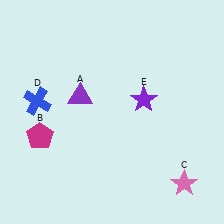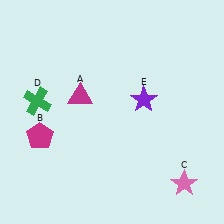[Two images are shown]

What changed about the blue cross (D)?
In Image 1, D is blue. In Image 2, it changed to green.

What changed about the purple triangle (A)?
In Image 1, A is purple. In Image 2, it changed to magenta.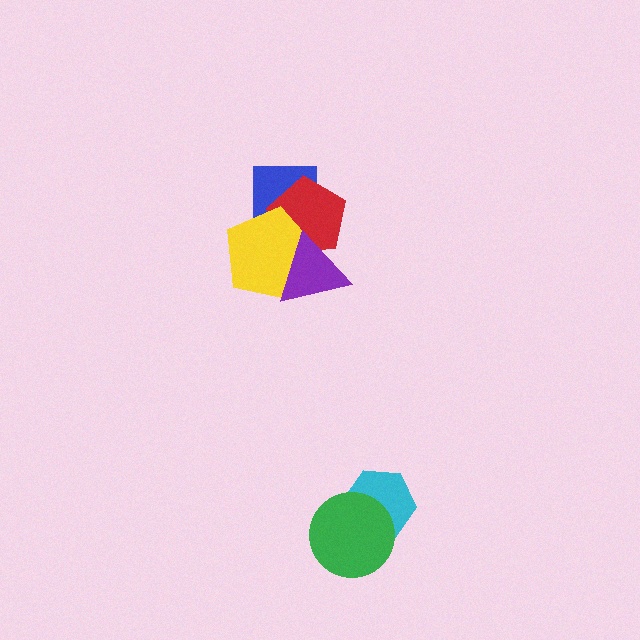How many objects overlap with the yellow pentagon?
3 objects overlap with the yellow pentagon.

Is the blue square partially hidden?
Yes, it is partially covered by another shape.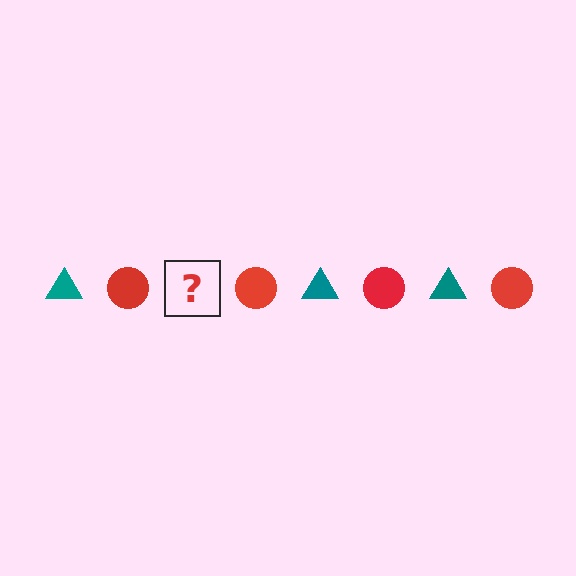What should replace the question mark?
The question mark should be replaced with a teal triangle.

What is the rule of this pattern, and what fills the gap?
The rule is that the pattern alternates between teal triangle and red circle. The gap should be filled with a teal triangle.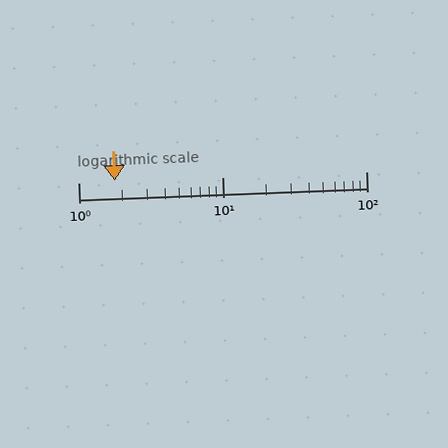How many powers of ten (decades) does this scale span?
The scale spans 2 decades, from 1 to 100.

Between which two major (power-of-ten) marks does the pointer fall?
The pointer is between 1 and 10.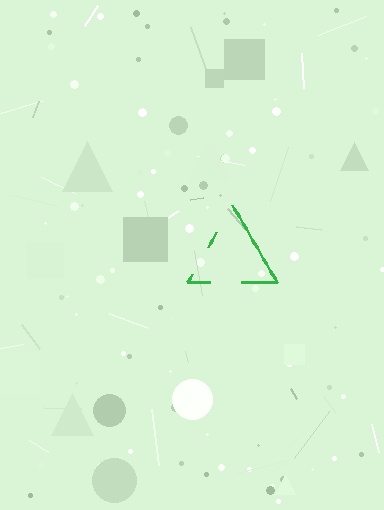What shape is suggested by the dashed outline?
The dashed outline suggests a triangle.